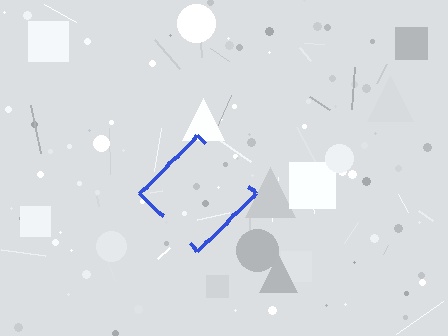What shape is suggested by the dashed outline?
The dashed outline suggests a diamond.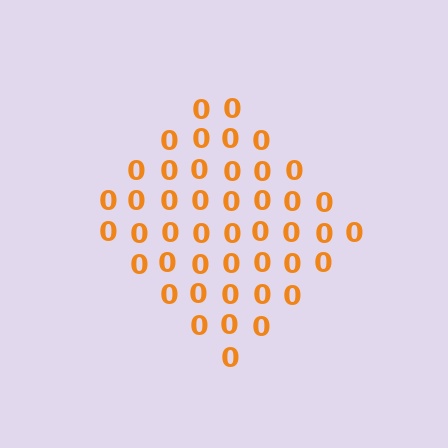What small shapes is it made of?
It is made of small digit 0's.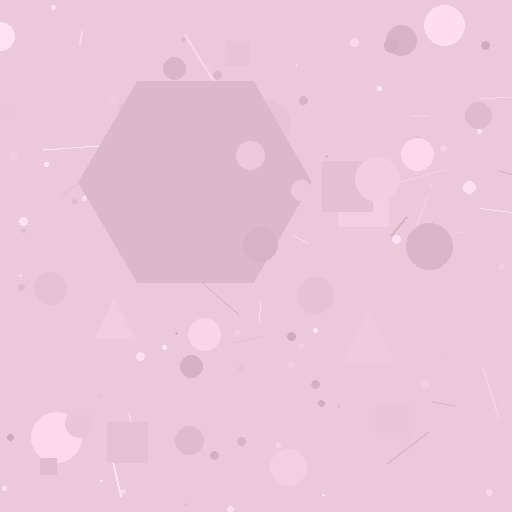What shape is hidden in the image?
A hexagon is hidden in the image.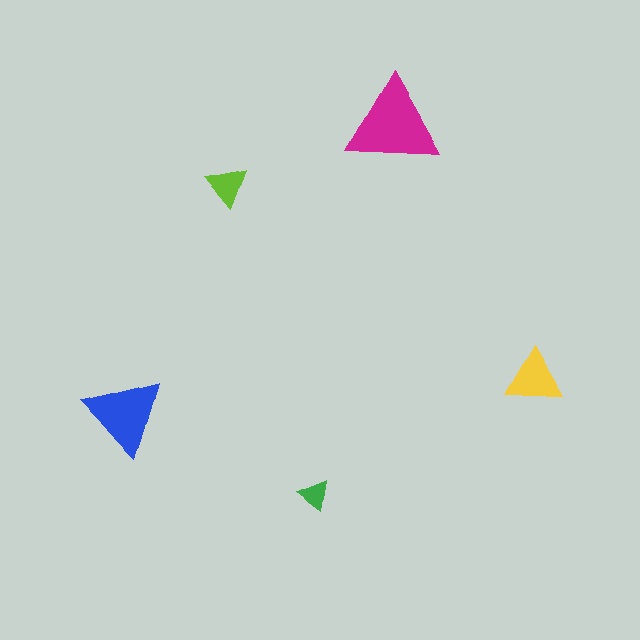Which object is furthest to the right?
The yellow triangle is rightmost.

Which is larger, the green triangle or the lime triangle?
The lime one.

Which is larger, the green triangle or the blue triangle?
The blue one.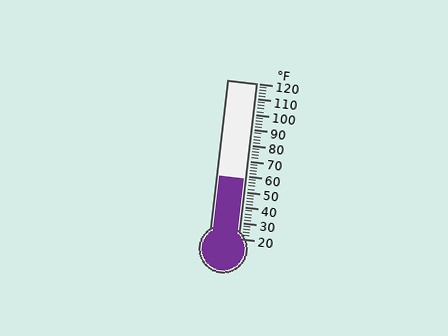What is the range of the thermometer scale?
The thermometer scale ranges from 20°F to 120°F.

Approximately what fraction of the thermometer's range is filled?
The thermometer is filled to approximately 40% of its range.